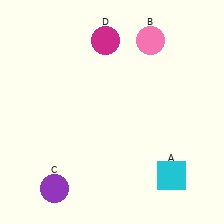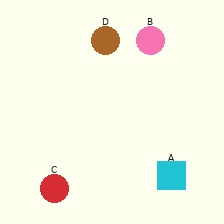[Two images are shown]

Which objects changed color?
C changed from purple to red. D changed from magenta to brown.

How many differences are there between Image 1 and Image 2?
There are 2 differences between the two images.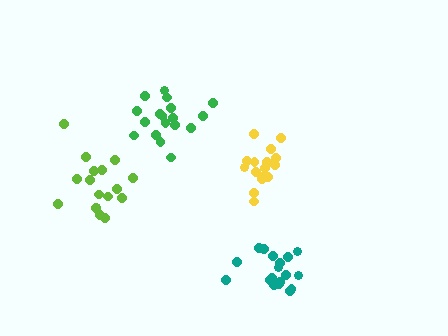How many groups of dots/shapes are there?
There are 4 groups.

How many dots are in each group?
Group 1: 18 dots, Group 2: 17 dots, Group 3: 16 dots, Group 4: 18 dots (69 total).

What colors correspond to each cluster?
The clusters are colored: green, lime, yellow, teal.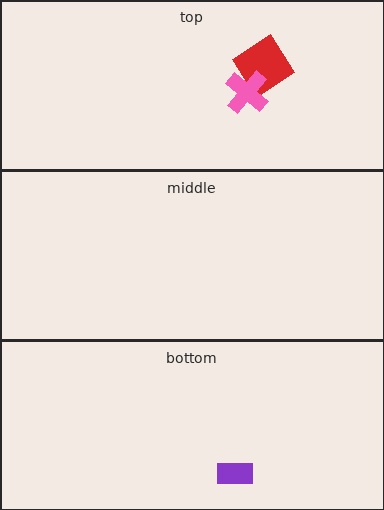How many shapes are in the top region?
2.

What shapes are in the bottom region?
The purple rectangle.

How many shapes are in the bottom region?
1.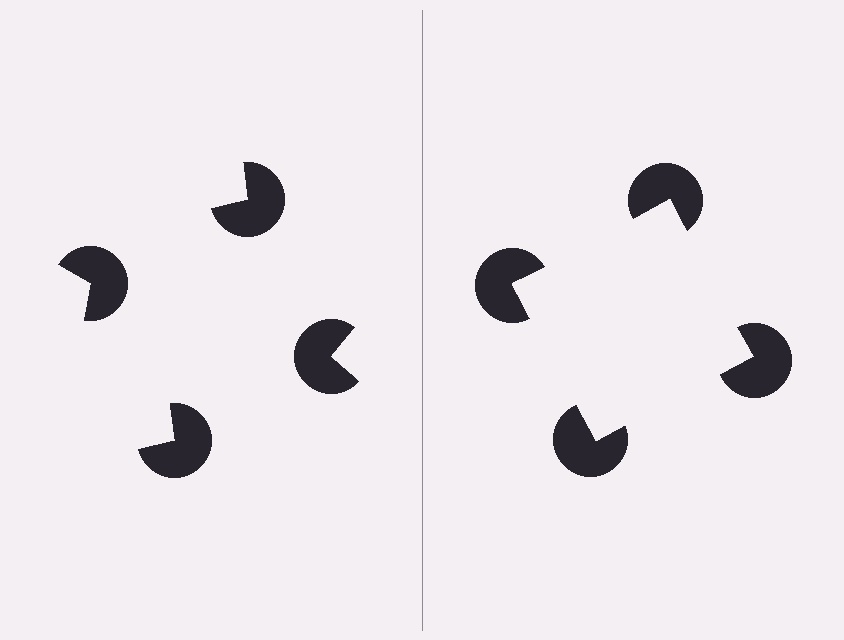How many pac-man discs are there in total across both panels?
8 — 4 on each side.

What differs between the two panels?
The pac-man discs are positioned identically on both sides; only the wedge orientations differ. On the right they align to a square; on the left they are misaligned.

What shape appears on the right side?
An illusory square.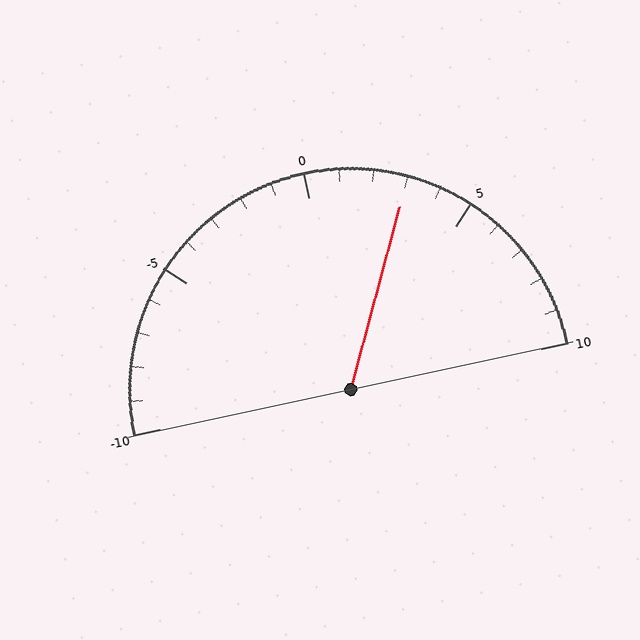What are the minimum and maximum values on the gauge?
The gauge ranges from -10 to 10.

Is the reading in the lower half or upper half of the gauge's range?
The reading is in the upper half of the range (-10 to 10).